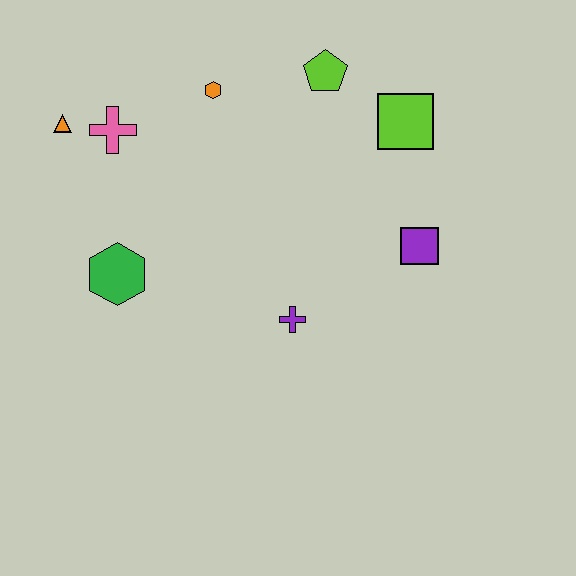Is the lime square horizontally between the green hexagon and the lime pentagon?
No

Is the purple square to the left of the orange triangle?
No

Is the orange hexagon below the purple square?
No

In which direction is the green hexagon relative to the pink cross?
The green hexagon is below the pink cross.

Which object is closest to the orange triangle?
The pink cross is closest to the orange triangle.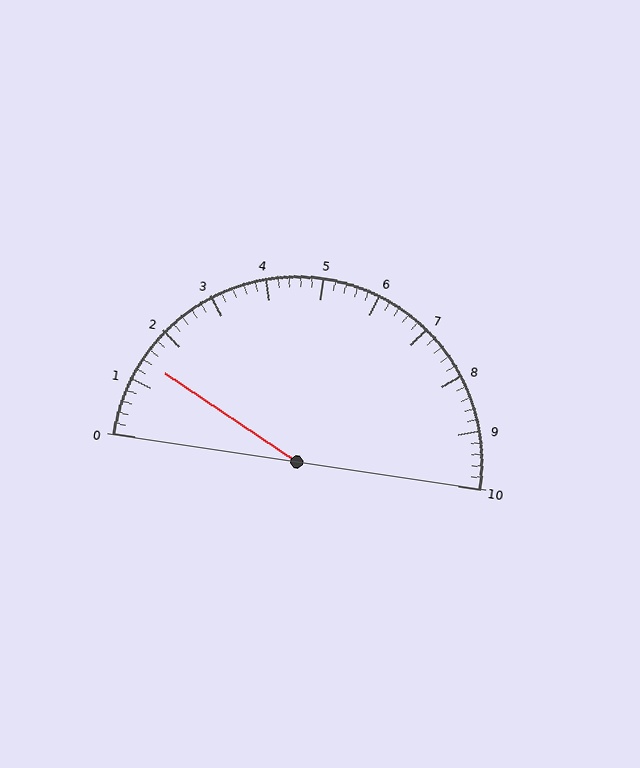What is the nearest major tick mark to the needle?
The nearest major tick mark is 1.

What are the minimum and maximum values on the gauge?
The gauge ranges from 0 to 10.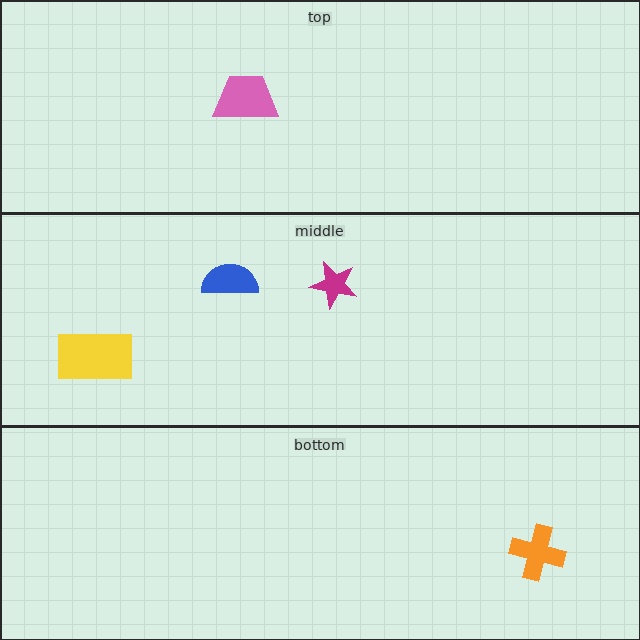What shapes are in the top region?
The pink trapezoid.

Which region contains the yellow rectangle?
The middle region.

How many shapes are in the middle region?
3.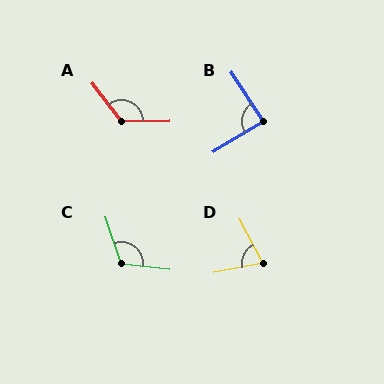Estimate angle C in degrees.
Approximately 115 degrees.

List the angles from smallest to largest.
D (72°), B (88°), C (115°), A (127°).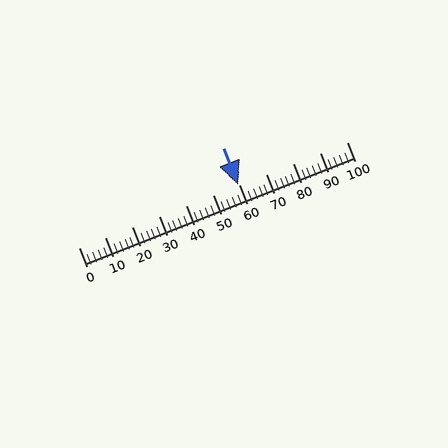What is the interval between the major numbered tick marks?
The major tick marks are spaced 10 units apart.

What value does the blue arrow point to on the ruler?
The blue arrow points to approximately 60.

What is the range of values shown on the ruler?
The ruler shows values from 0 to 100.